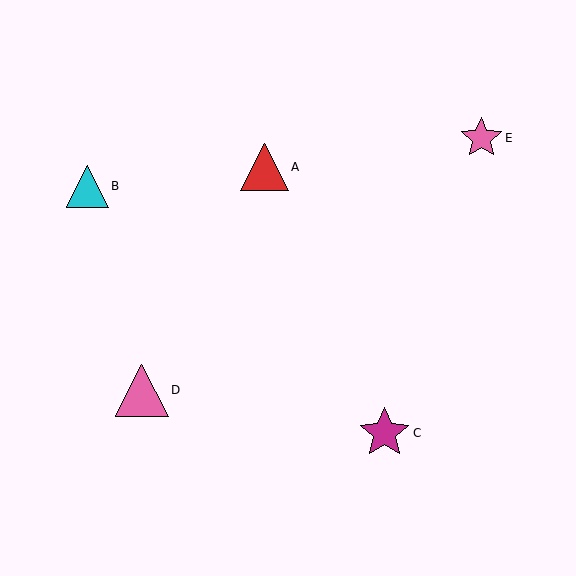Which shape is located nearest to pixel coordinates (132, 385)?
The pink triangle (labeled D) at (142, 390) is nearest to that location.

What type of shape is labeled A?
Shape A is a red triangle.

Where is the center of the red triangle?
The center of the red triangle is at (264, 167).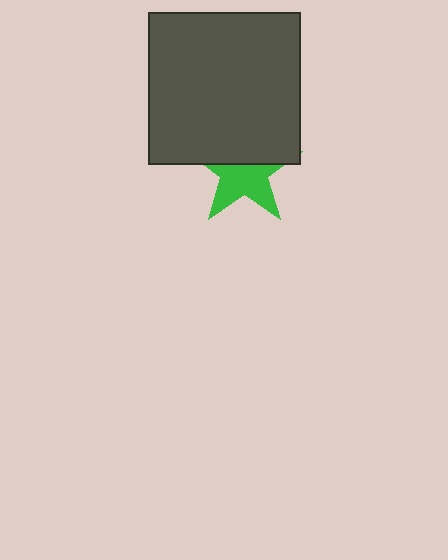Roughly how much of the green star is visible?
About half of it is visible (roughly 54%).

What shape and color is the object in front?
The object in front is a dark gray square.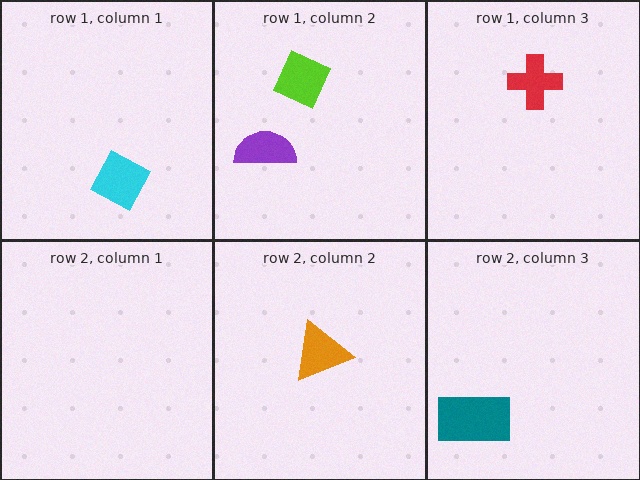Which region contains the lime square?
The row 1, column 2 region.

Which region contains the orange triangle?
The row 2, column 2 region.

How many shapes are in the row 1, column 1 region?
1.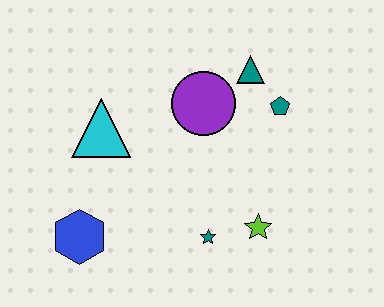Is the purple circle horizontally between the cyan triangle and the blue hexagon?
No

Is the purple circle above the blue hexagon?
Yes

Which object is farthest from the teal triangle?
The blue hexagon is farthest from the teal triangle.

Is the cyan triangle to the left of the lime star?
Yes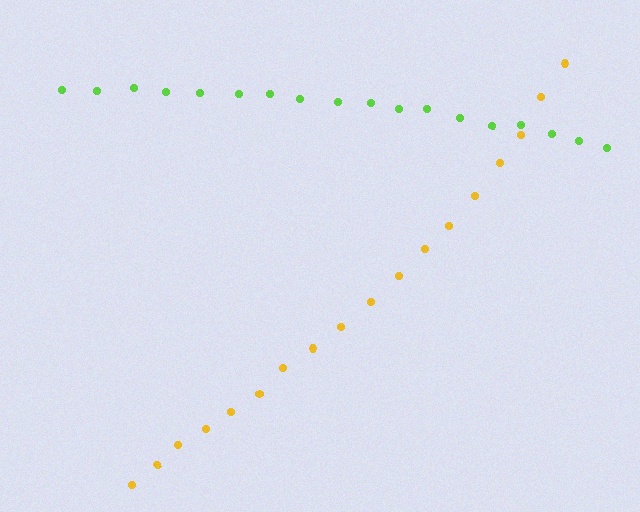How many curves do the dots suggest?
There are 2 distinct paths.